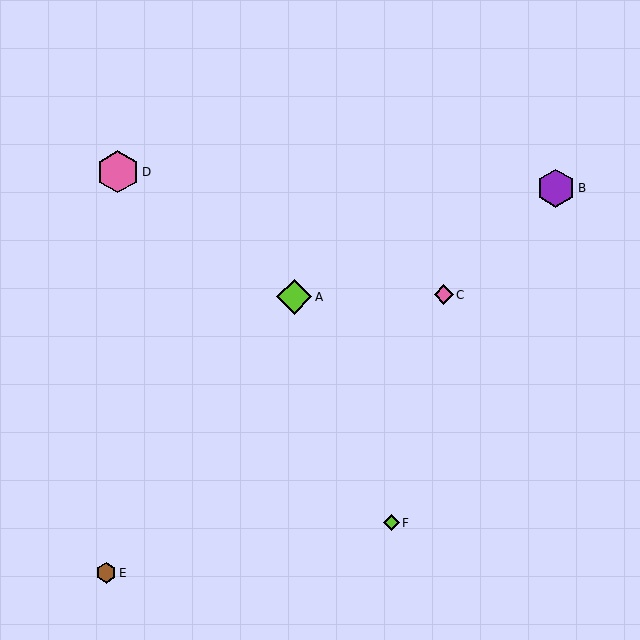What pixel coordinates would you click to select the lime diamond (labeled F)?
Click at (391, 523) to select the lime diamond F.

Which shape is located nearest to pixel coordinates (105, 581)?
The brown hexagon (labeled E) at (106, 573) is nearest to that location.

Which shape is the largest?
The pink hexagon (labeled D) is the largest.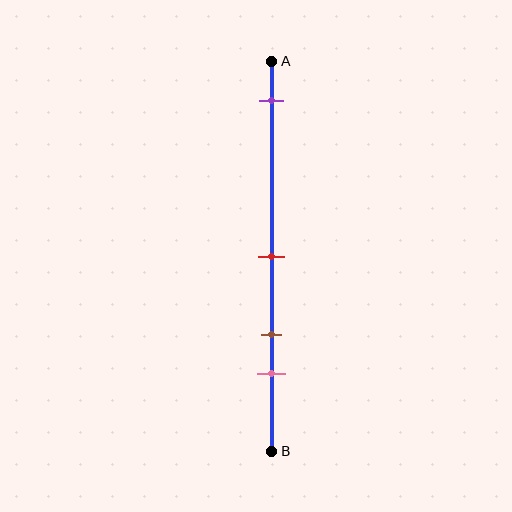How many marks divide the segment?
There are 4 marks dividing the segment.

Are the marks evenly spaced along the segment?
No, the marks are not evenly spaced.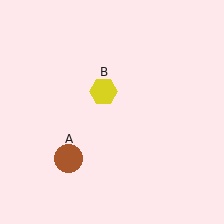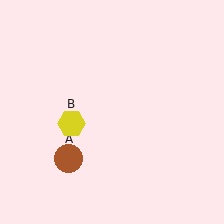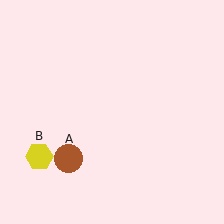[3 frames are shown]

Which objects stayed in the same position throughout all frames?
Brown circle (object A) remained stationary.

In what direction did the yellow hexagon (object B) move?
The yellow hexagon (object B) moved down and to the left.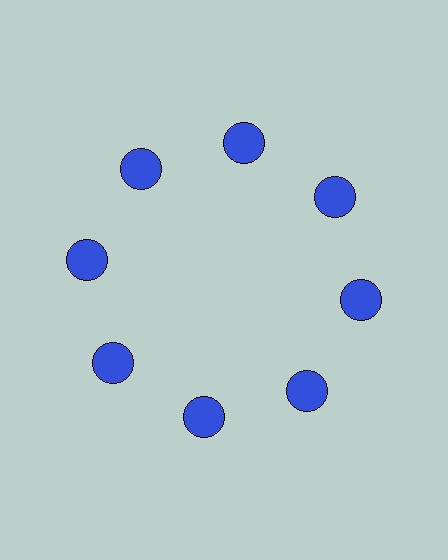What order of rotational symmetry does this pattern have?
This pattern has 8-fold rotational symmetry.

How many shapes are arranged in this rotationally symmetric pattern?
There are 8 shapes, arranged in 8 groups of 1.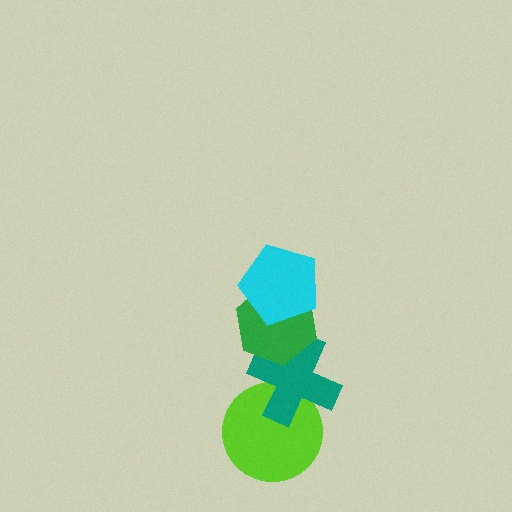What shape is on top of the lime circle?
The teal cross is on top of the lime circle.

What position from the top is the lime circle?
The lime circle is 4th from the top.